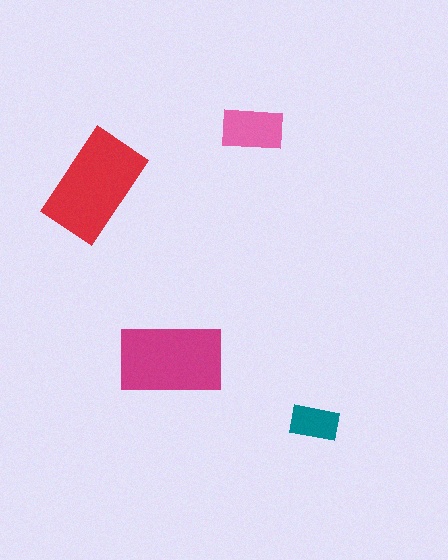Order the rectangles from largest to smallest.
the red one, the magenta one, the pink one, the teal one.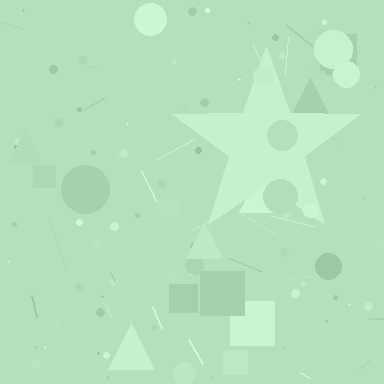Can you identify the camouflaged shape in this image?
The camouflaged shape is a star.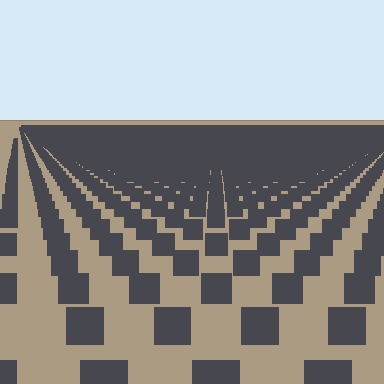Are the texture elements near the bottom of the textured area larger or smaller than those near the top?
Larger. Near the bottom, elements are closer to the viewer and appear at a bigger on-screen size.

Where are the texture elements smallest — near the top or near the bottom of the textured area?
Near the top.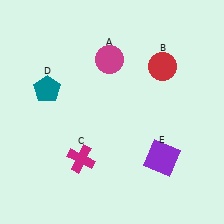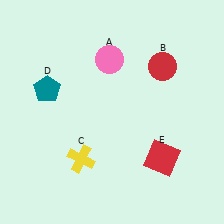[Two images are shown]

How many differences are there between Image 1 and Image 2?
There are 3 differences between the two images.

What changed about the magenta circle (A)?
In Image 1, A is magenta. In Image 2, it changed to pink.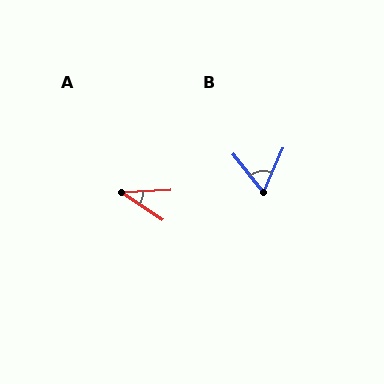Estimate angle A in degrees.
Approximately 36 degrees.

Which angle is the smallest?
A, at approximately 36 degrees.